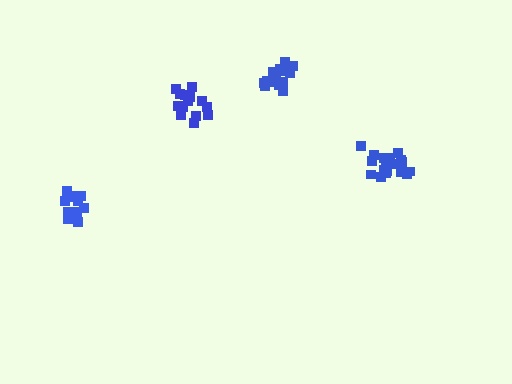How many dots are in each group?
Group 1: 13 dots, Group 2: 18 dots, Group 3: 14 dots, Group 4: 16 dots (61 total).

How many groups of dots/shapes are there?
There are 4 groups.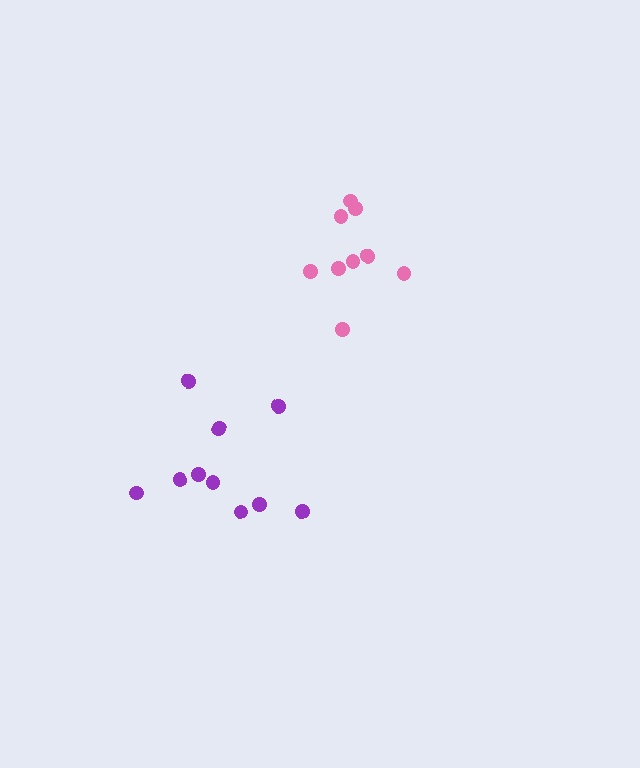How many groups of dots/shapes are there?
There are 2 groups.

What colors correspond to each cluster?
The clusters are colored: pink, purple.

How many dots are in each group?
Group 1: 9 dots, Group 2: 10 dots (19 total).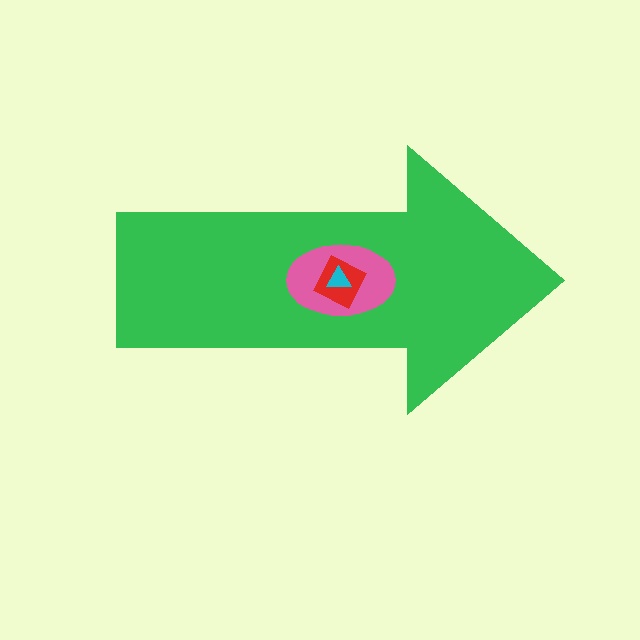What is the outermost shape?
The green arrow.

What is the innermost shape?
The cyan triangle.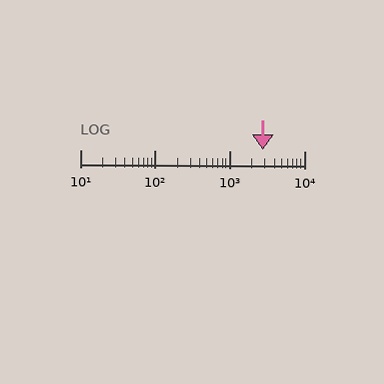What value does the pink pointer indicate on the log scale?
The pointer indicates approximately 2800.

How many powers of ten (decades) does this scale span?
The scale spans 3 decades, from 10 to 10000.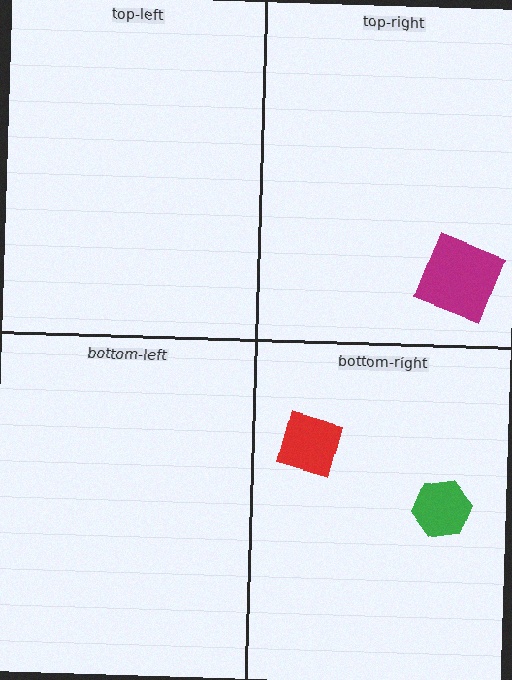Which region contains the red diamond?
The bottom-right region.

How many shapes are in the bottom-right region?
2.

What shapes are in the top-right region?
The magenta square.